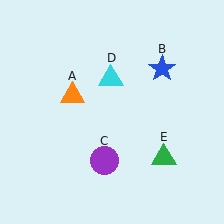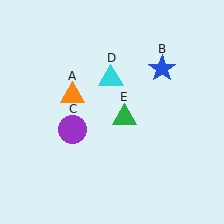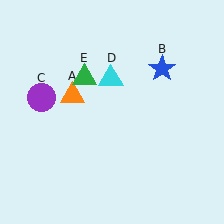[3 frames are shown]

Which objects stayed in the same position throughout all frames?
Orange triangle (object A) and blue star (object B) and cyan triangle (object D) remained stationary.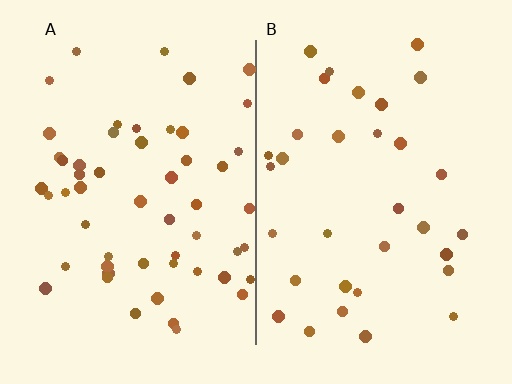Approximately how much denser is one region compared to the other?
Approximately 1.6× — region A over region B.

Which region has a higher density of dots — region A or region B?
A (the left).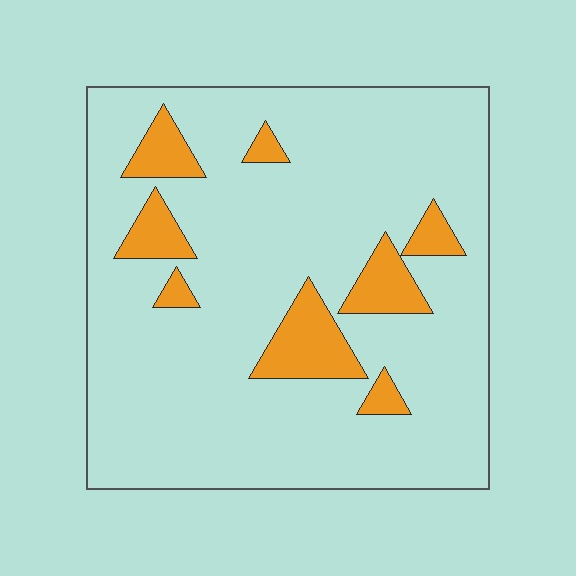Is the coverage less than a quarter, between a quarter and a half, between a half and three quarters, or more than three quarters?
Less than a quarter.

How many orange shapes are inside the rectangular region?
8.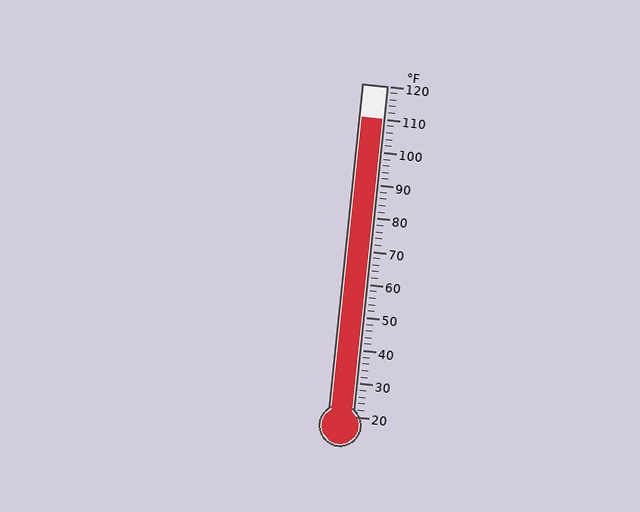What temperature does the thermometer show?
The thermometer shows approximately 110°F.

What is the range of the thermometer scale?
The thermometer scale ranges from 20°F to 120°F.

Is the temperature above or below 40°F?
The temperature is above 40°F.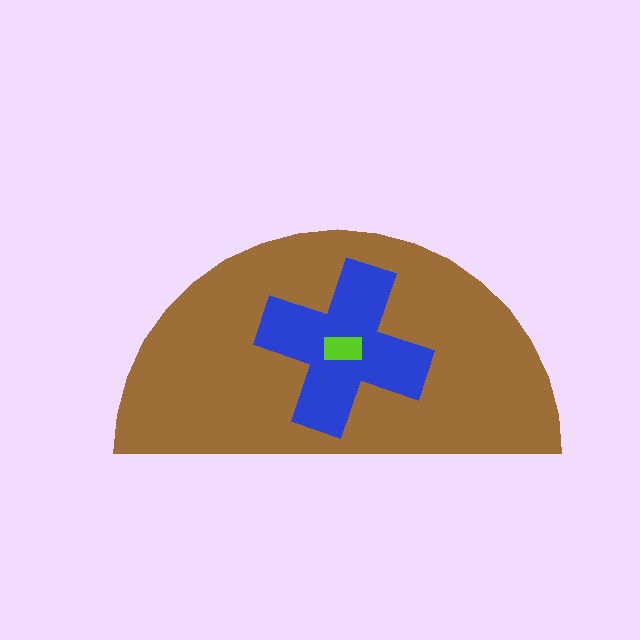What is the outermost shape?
The brown semicircle.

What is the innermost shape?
The lime rectangle.